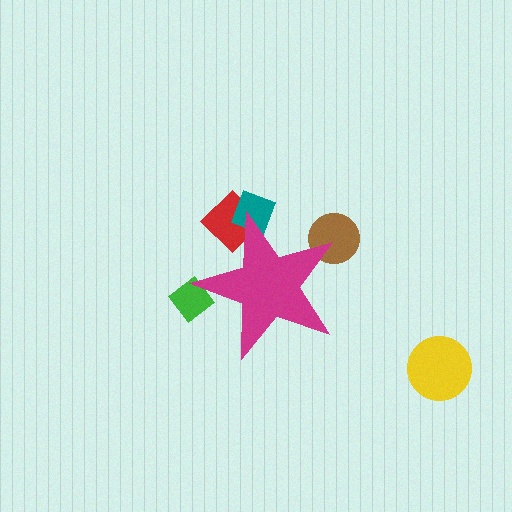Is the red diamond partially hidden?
Yes, the red diamond is partially hidden behind the magenta star.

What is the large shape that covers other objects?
A magenta star.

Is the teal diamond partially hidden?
Yes, the teal diamond is partially hidden behind the magenta star.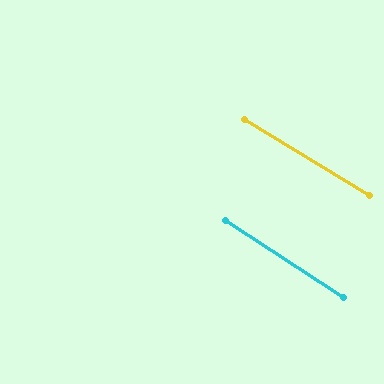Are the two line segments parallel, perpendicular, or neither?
Parallel — their directions differ by only 1.5°.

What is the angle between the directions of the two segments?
Approximately 1 degree.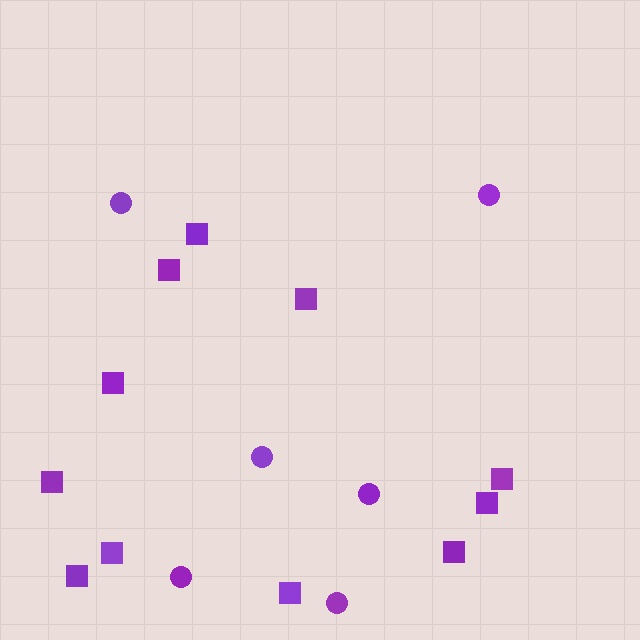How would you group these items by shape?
There are 2 groups: one group of circles (6) and one group of squares (11).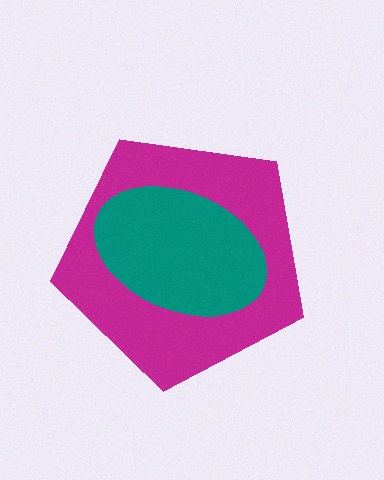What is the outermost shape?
The magenta pentagon.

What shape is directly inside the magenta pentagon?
The teal ellipse.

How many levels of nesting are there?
2.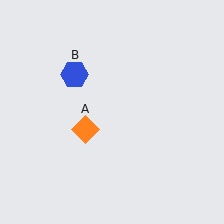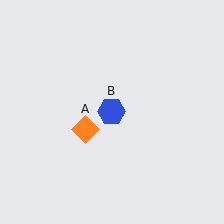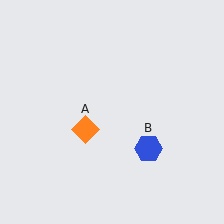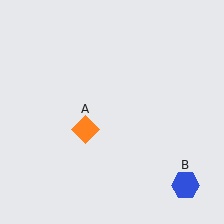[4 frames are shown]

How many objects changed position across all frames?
1 object changed position: blue hexagon (object B).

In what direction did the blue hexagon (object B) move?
The blue hexagon (object B) moved down and to the right.